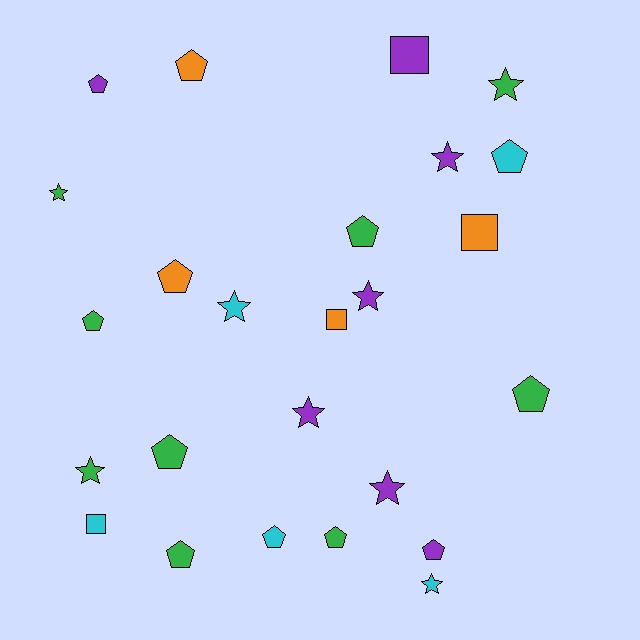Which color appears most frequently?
Green, with 9 objects.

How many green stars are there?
There are 3 green stars.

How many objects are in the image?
There are 25 objects.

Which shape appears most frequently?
Pentagon, with 12 objects.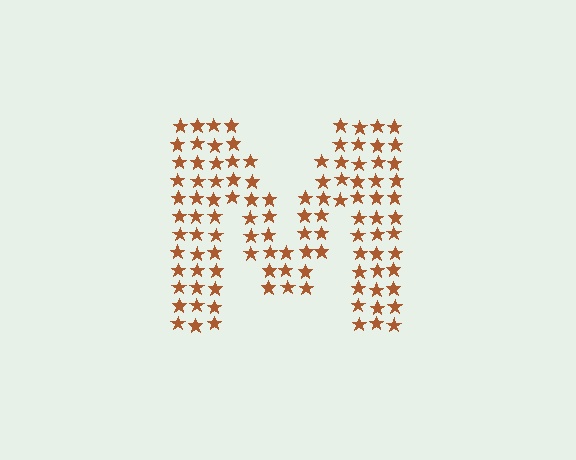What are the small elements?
The small elements are stars.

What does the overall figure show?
The overall figure shows the letter M.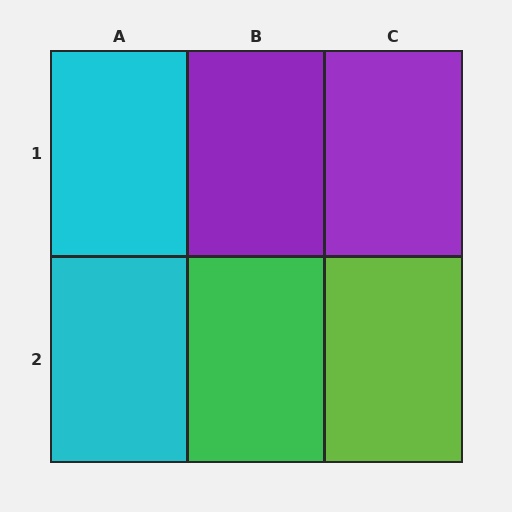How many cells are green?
1 cell is green.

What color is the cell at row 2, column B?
Green.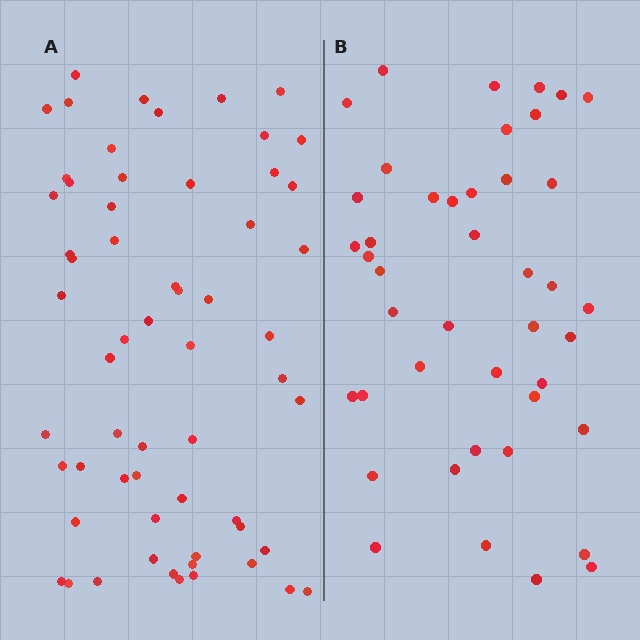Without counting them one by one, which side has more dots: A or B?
Region A (the left region) has more dots.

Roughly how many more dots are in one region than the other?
Region A has approximately 15 more dots than region B.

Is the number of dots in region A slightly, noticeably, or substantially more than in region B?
Region A has noticeably more, but not dramatically so. The ratio is roughly 1.4 to 1.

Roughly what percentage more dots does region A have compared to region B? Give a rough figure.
About 40% more.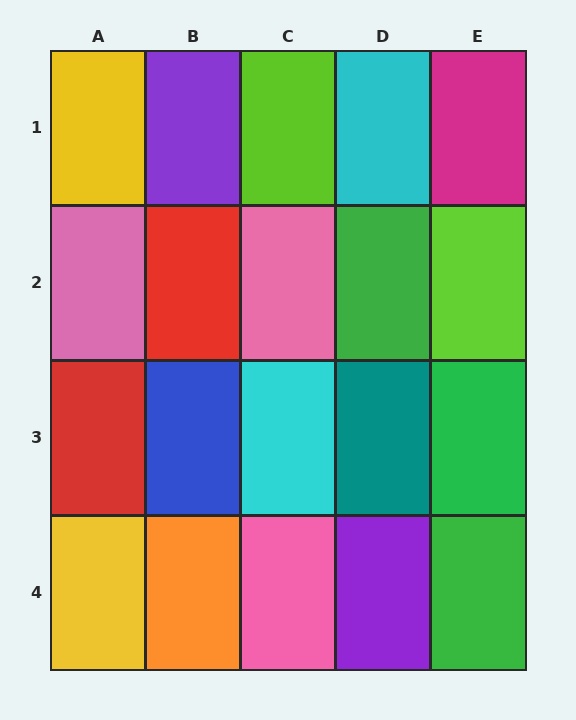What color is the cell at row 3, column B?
Blue.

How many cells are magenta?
1 cell is magenta.